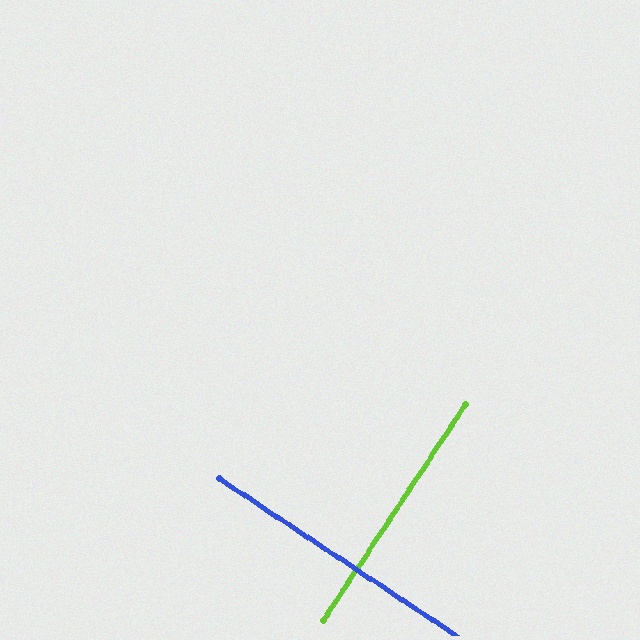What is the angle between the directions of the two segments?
Approximately 90 degrees.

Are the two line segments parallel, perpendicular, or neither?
Perpendicular — they meet at approximately 90°.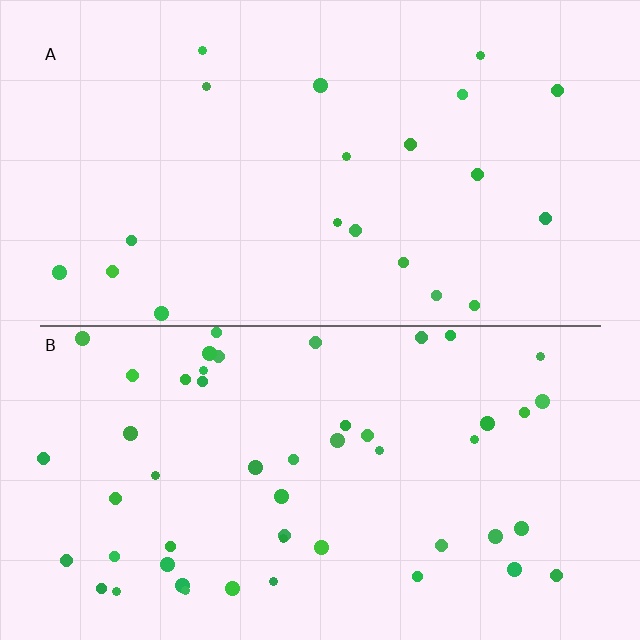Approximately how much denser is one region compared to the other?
Approximately 2.5× — region B over region A.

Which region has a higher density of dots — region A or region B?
B (the bottom).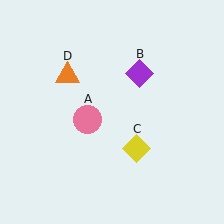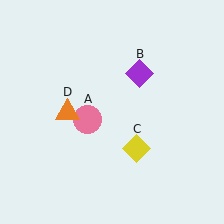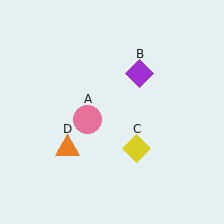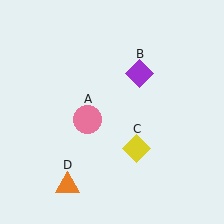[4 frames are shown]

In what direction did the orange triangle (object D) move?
The orange triangle (object D) moved down.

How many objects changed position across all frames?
1 object changed position: orange triangle (object D).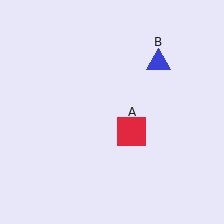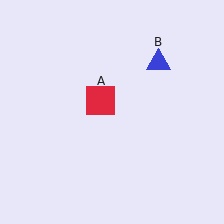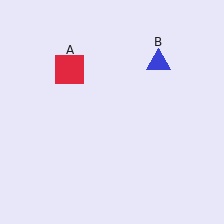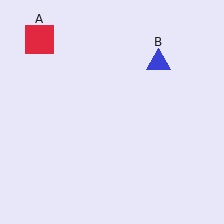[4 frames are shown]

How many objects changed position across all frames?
1 object changed position: red square (object A).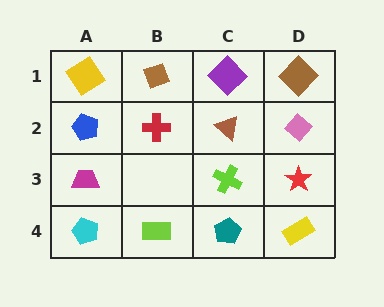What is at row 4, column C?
A teal pentagon.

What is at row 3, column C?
A lime cross.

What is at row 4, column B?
A lime rectangle.